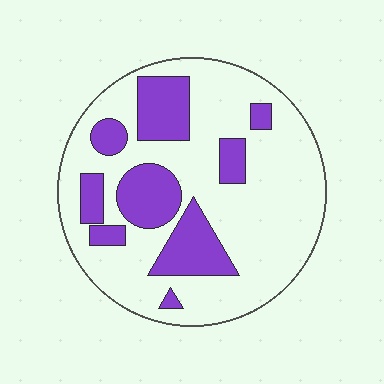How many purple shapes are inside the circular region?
9.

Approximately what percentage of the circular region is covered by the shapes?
Approximately 30%.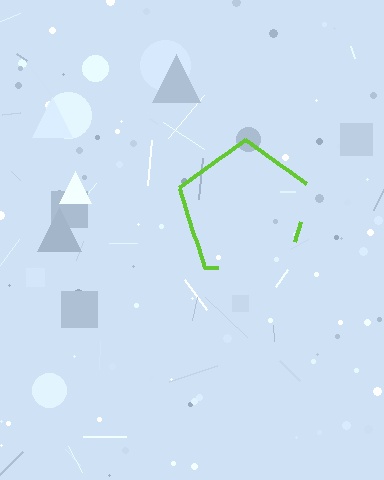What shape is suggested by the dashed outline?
The dashed outline suggests a pentagon.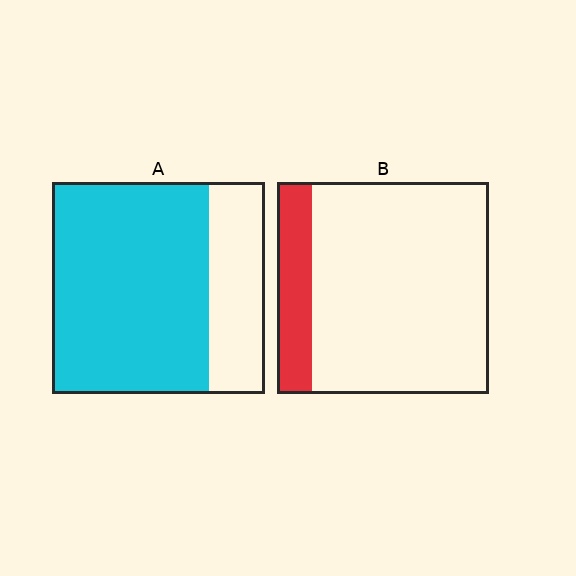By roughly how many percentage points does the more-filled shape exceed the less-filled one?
By roughly 55 percentage points (A over B).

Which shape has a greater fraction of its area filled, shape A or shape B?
Shape A.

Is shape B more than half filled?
No.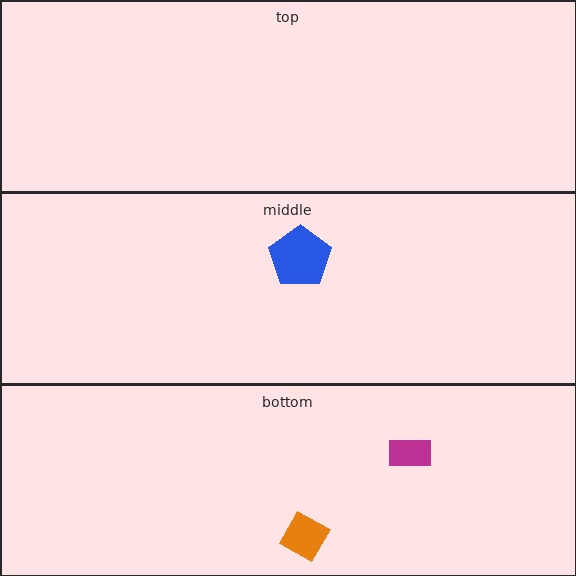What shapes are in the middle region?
The blue pentagon.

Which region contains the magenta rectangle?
The bottom region.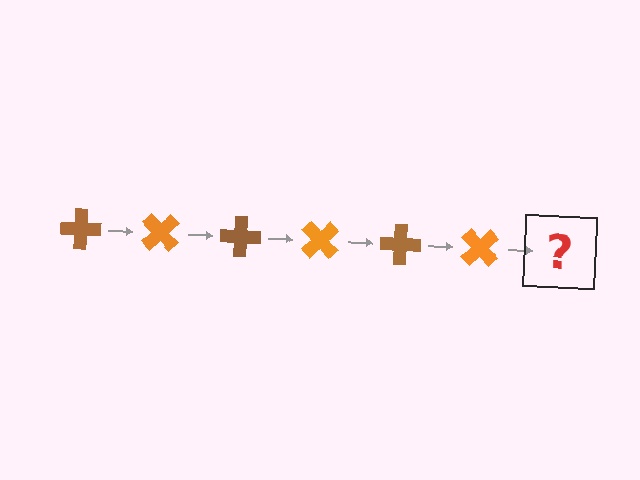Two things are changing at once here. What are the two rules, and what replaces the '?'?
The two rules are that it rotates 45 degrees each step and the color cycles through brown and orange. The '?' should be a brown cross, rotated 270 degrees from the start.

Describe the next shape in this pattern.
It should be a brown cross, rotated 270 degrees from the start.